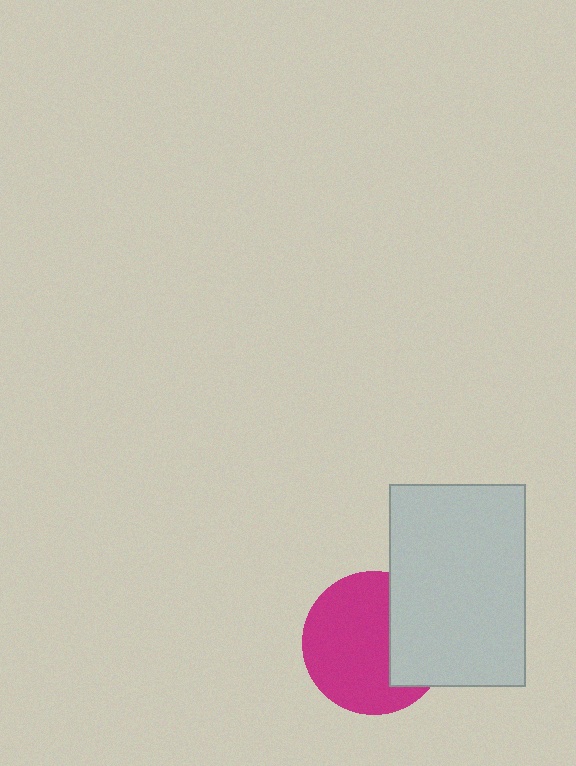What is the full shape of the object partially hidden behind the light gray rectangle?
The partially hidden object is a magenta circle.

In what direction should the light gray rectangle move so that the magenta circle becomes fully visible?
The light gray rectangle should move right. That is the shortest direction to clear the overlap and leave the magenta circle fully visible.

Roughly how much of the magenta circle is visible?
Most of it is visible (roughly 68%).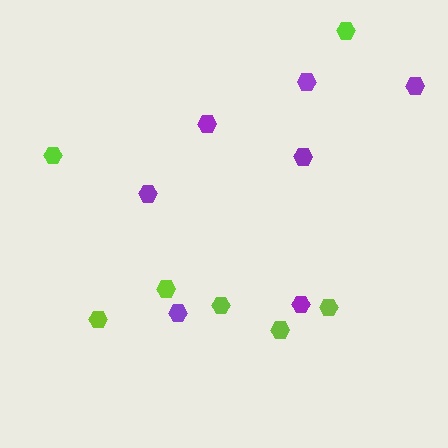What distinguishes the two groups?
There are 2 groups: one group of lime hexagons (7) and one group of purple hexagons (7).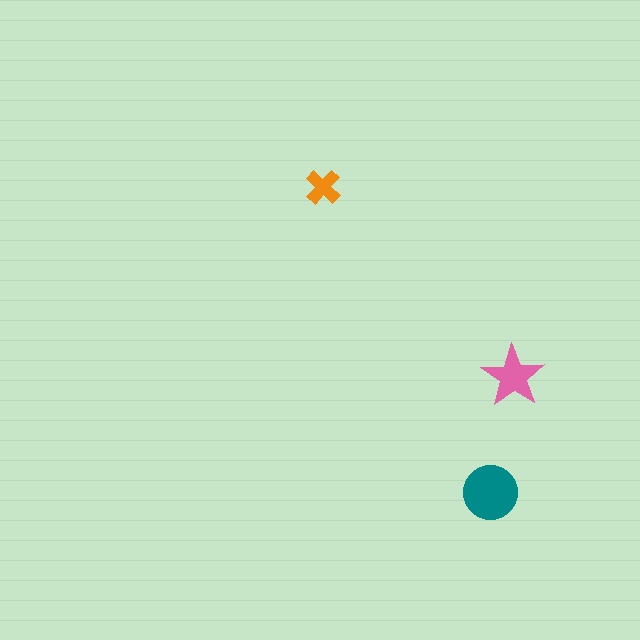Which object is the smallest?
The orange cross.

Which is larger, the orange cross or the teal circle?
The teal circle.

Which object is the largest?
The teal circle.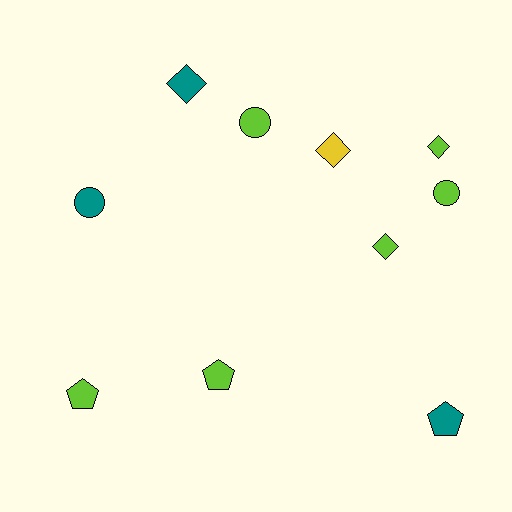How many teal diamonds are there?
There is 1 teal diamond.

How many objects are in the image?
There are 10 objects.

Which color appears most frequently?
Lime, with 6 objects.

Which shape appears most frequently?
Diamond, with 4 objects.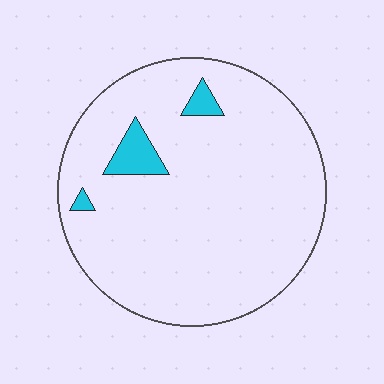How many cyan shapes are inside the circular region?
3.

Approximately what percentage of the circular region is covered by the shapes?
Approximately 5%.